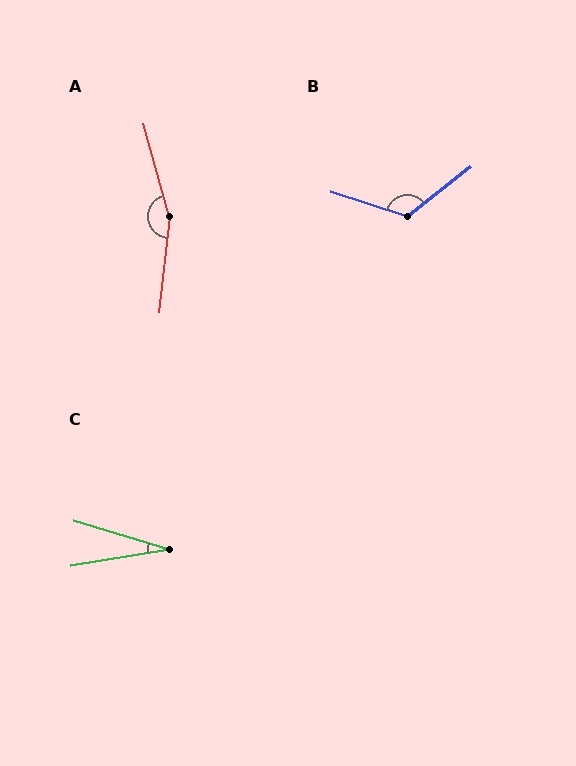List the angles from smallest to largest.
C (26°), B (124°), A (158°).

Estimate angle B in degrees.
Approximately 124 degrees.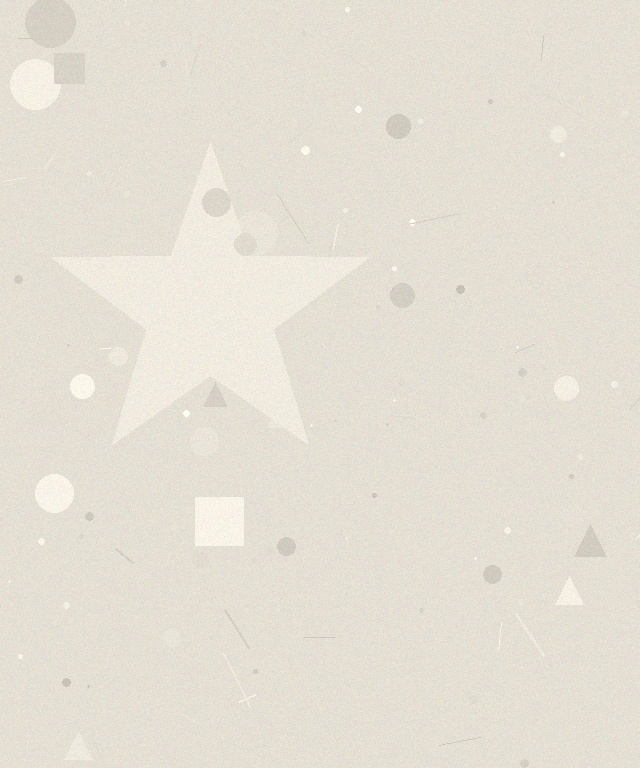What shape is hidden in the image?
A star is hidden in the image.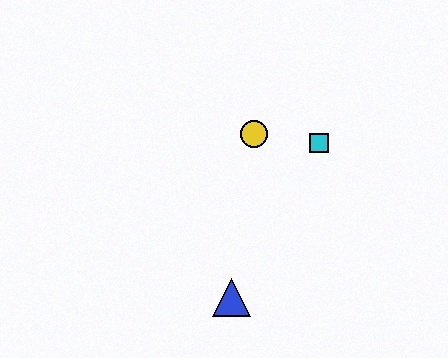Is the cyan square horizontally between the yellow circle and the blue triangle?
No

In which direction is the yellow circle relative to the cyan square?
The yellow circle is to the left of the cyan square.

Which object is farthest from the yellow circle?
The blue triangle is farthest from the yellow circle.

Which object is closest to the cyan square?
The yellow circle is closest to the cyan square.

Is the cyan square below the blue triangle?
No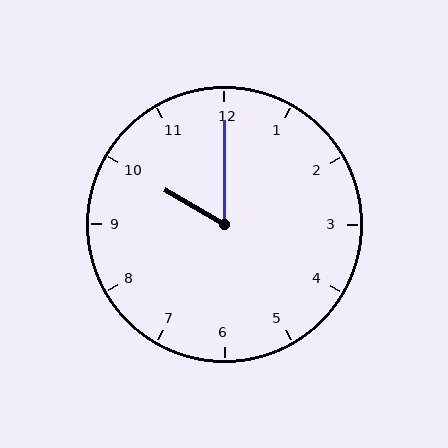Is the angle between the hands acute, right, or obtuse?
It is acute.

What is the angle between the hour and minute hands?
Approximately 60 degrees.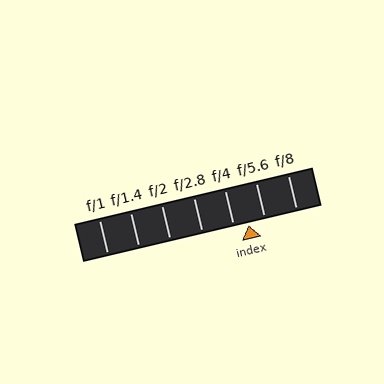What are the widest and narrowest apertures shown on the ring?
The widest aperture shown is f/1 and the narrowest is f/8.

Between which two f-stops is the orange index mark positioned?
The index mark is between f/4 and f/5.6.